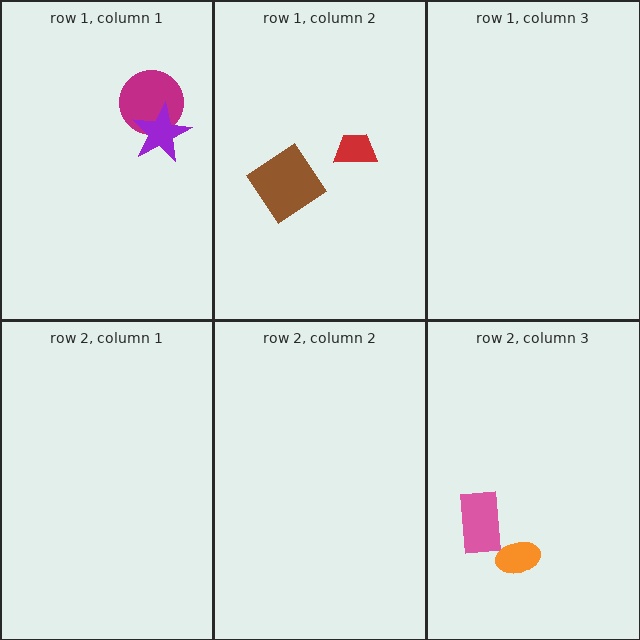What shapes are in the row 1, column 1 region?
The magenta circle, the purple star.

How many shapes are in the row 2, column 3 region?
2.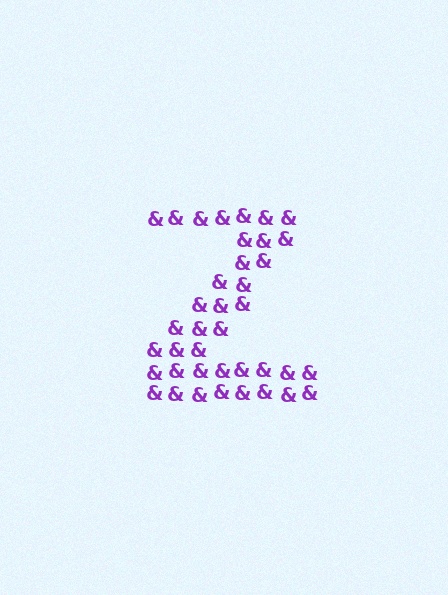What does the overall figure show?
The overall figure shows the letter Z.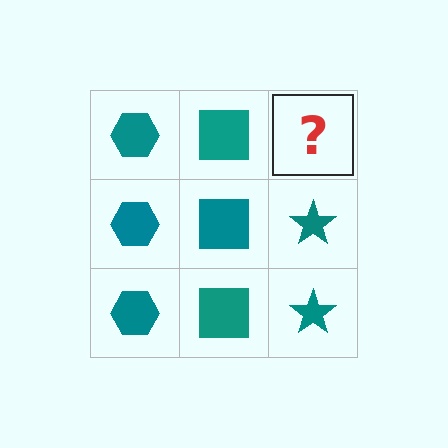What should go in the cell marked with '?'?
The missing cell should contain a teal star.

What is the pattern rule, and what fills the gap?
The rule is that each column has a consistent shape. The gap should be filled with a teal star.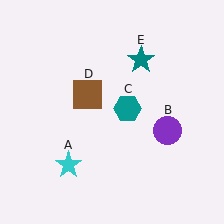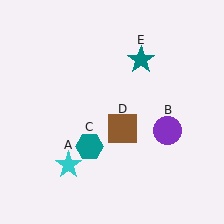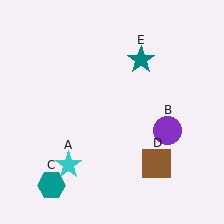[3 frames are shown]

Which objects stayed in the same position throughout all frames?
Cyan star (object A) and purple circle (object B) and teal star (object E) remained stationary.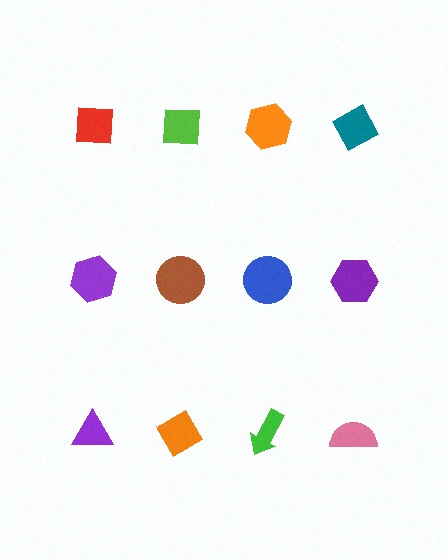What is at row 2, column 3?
A blue circle.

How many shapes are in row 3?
4 shapes.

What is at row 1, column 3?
An orange hexagon.